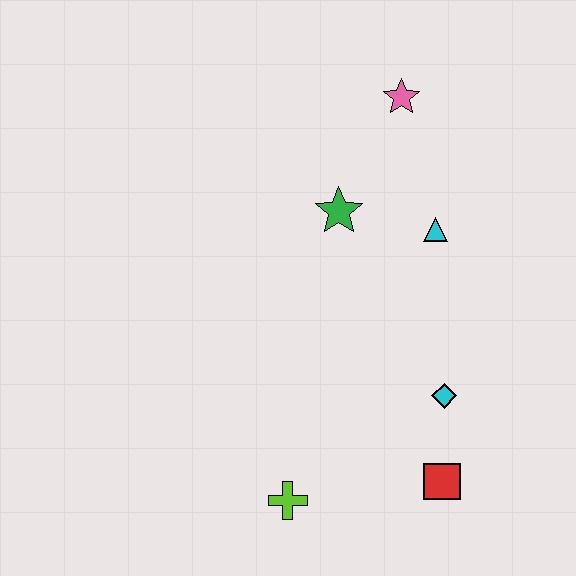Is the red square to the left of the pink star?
No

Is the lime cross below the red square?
Yes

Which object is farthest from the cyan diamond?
The pink star is farthest from the cyan diamond.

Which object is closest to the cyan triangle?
The green star is closest to the cyan triangle.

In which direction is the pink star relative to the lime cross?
The pink star is above the lime cross.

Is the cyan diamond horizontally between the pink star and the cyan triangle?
No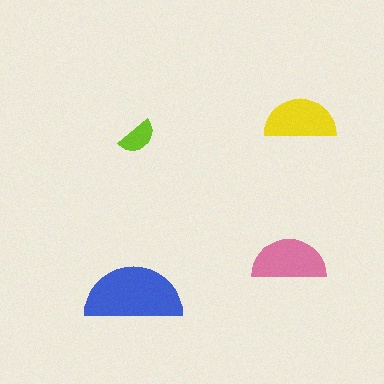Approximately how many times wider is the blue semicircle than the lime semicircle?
About 2.5 times wider.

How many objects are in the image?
There are 4 objects in the image.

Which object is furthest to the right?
The yellow semicircle is rightmost.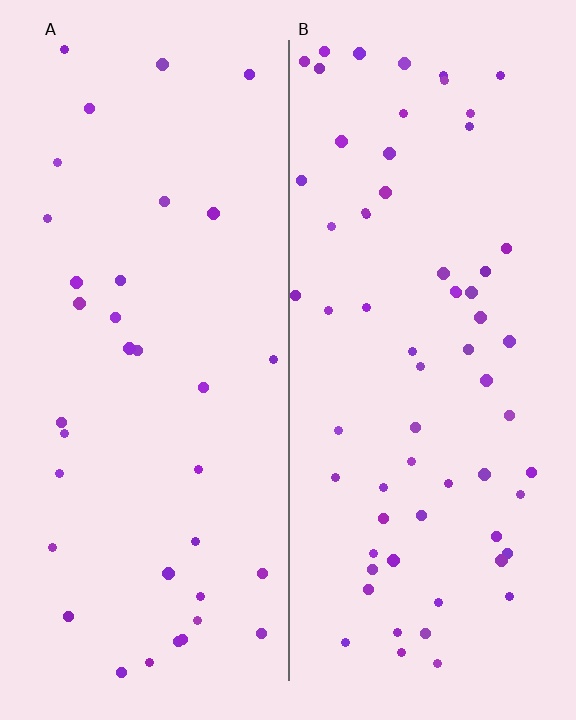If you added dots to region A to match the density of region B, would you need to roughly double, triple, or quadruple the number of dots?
Approximately double.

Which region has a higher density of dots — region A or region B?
B (the right).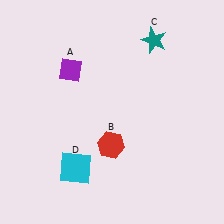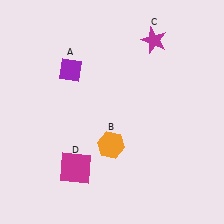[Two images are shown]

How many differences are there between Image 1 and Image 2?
There are 3 differences between the two images.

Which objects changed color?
B changed from red to orange. C changed from teal to magenta. D changed from cyan to magenta.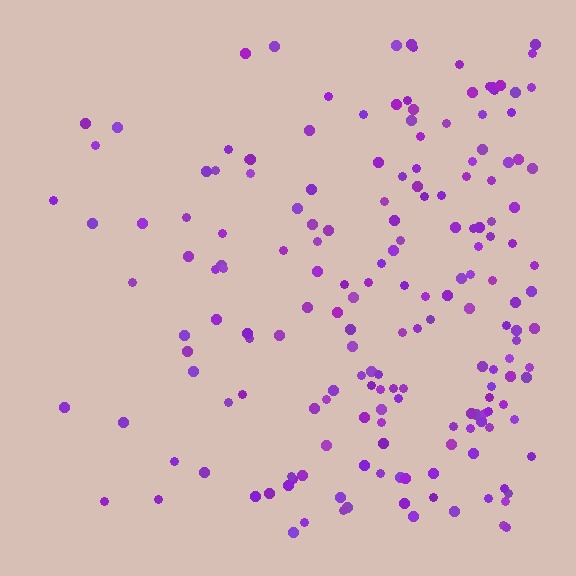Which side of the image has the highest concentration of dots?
The right.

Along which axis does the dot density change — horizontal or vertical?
Horizontal.